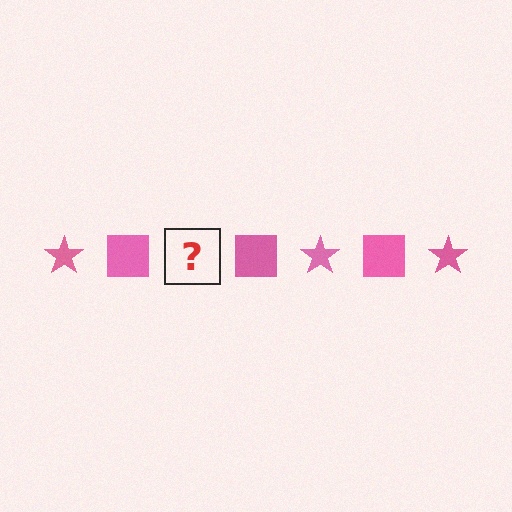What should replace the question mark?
The question mark should be replaced with a pink star.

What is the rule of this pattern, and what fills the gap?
The rule is that the pattern cycles through star, square shapes in pink. The gap should be filled with a pink star.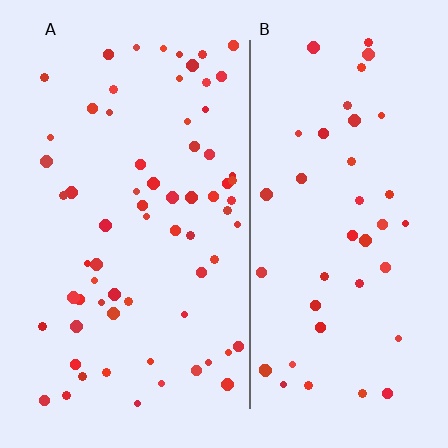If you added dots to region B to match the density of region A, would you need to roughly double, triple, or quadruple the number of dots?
Approximately double.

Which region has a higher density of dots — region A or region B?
A (the left).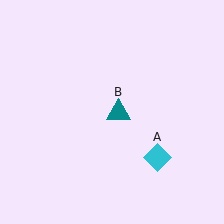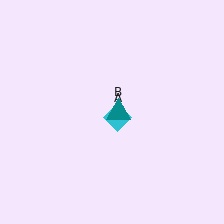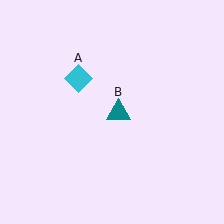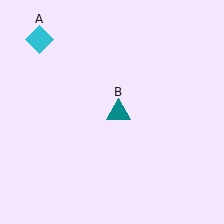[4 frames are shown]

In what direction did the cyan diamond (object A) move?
The cyan diamond (object A) moved up and to the left.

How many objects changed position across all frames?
1 object changed position: cyan diamond (object A).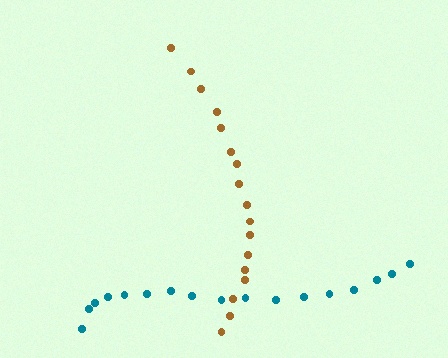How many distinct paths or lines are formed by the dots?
There are 2 distinct paths.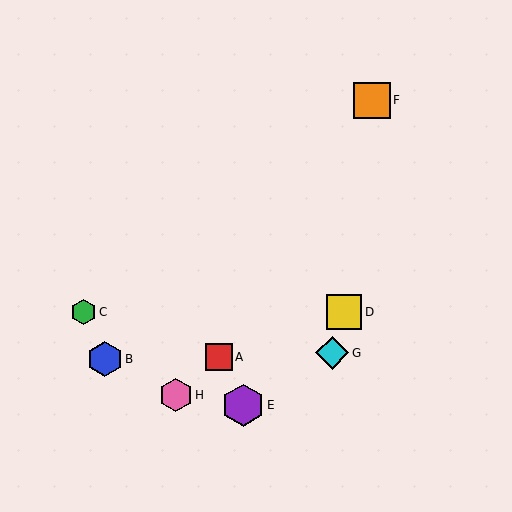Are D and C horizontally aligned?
Yes, both are at y≈312.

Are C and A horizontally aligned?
No, C is at y≈312 and A is at y≈357.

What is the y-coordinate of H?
Object H is at y≈395.